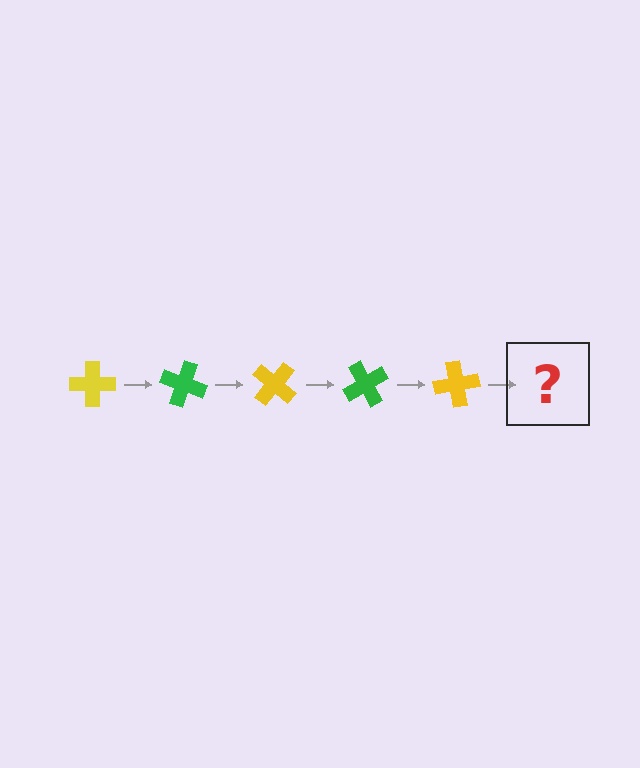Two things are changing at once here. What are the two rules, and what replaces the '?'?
The two rules are that it rotates 20 degrees each step and the color cycles through yellow and green. The '?' should be a green cross, rotated 100 degrees from the start.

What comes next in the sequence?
The next element should be a green cross, rotated 100 degrees from the start.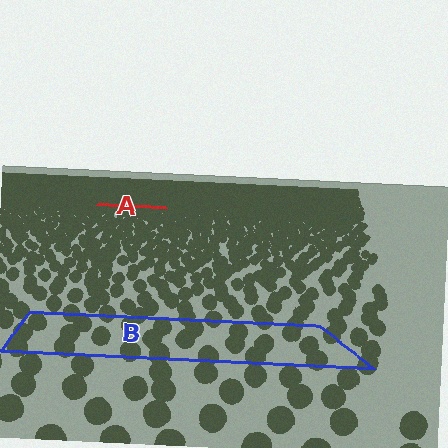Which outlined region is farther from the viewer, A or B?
Region A is farther from the viewer — the texture elements inside it appear smaller and more densely packed.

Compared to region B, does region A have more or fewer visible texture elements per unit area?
Region A has more texture elements per unit area — they are packed more densely because it is farther away.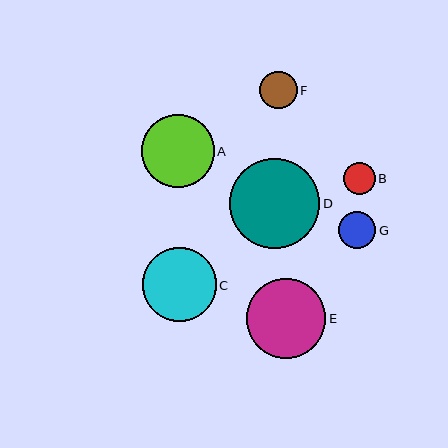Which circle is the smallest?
Circle B is the smallest with a size of approximately 32 pixels.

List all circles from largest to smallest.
From largest to smallest: D, E, C, A, F, G, B.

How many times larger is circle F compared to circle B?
Circle F is approximately 1.2 times the size of circle B.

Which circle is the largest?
Circle D is the largest with a size of approximately 90 pixels.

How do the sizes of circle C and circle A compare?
Circle C and circle A are approximately the same size.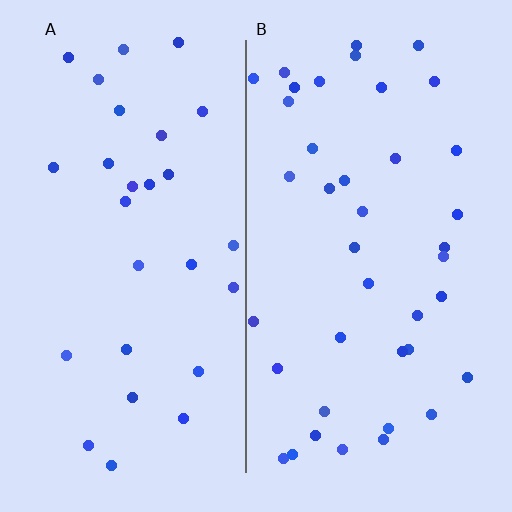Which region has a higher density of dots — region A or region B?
B (the right).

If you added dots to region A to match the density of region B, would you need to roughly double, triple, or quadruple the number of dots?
Approximately double.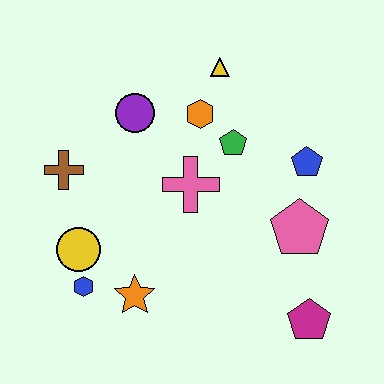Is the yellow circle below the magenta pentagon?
No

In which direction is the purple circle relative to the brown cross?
The purple circle is to the right of the brown cross.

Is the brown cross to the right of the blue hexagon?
No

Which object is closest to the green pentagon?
The orange hexagon is closest to the green pentagon.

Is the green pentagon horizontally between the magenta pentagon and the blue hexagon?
Yes